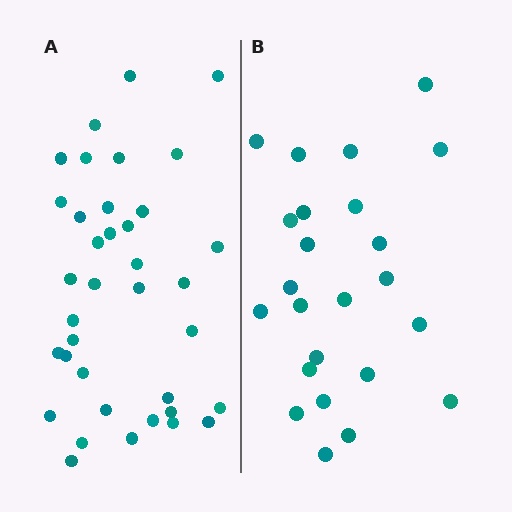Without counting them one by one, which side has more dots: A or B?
Region A (the left region) has more dots.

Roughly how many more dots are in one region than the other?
Region A has approximately 15 more dots than region B.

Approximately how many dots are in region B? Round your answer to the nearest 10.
About 20 dots. (The exact count is 24, which rounds to 20.)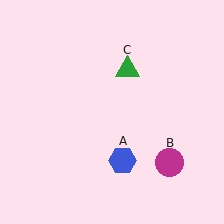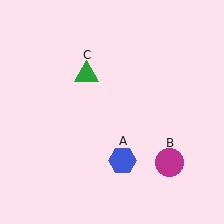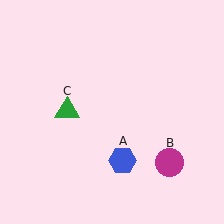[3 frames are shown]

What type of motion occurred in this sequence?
The green triangle (object C) rotated counterclockwise around the center of the scene.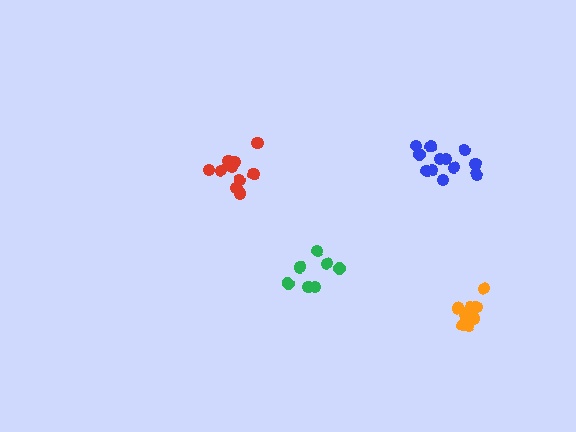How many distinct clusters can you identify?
There are 4 distinct clusters.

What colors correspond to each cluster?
The clusters are colored: orange, red, green, blue.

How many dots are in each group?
Group 1: 11 dots, Group 2: 10 dots, Group 3: 7 dots, Group 4: 12 dots (40 total).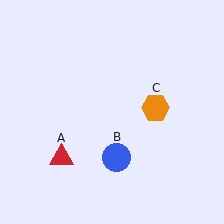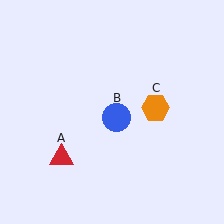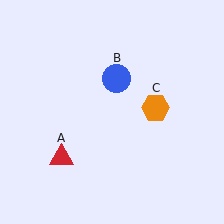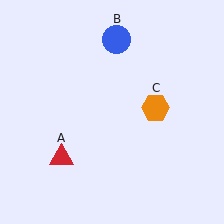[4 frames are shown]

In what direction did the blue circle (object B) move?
The blue circle (object B) moved up.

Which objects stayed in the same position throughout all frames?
Red triangle (object A) and orange hexagon (object C) remained stationary.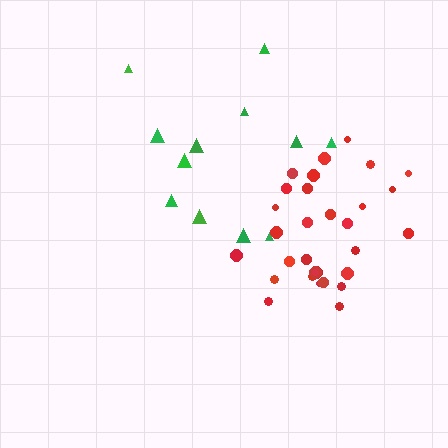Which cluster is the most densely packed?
Red.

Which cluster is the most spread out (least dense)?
Green.